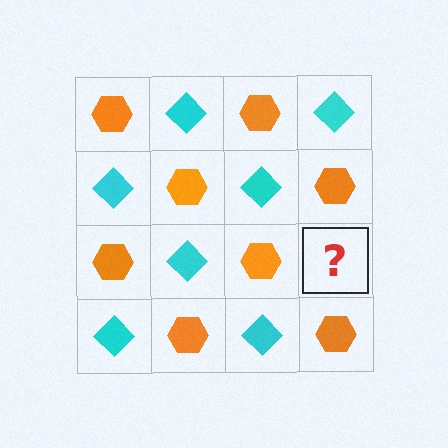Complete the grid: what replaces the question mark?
The question mark should be replaced with a cyan diamond.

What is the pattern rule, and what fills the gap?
The rule is that it alternates orange hexagon and cyan diamond in a checkerboard pattern. The gap should be filled with a cyan diamond.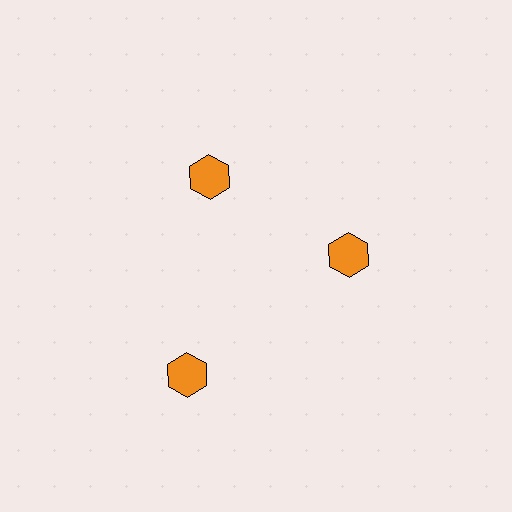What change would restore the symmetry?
The symmetry would be restored by moving it inward, back onto the ring so that all 3 hexagons sit at equal angles and equal distance from the center.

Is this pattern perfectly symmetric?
No. The 3 orange hexagons are arranged in a ring, but one element near the 7 o'clock position is pushed outward from the center, breaking the 3-fold rotational symmetry.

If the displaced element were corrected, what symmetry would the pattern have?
It would have 3-fold rotational symmetry — the pattern would map onto itself every 120 degrees.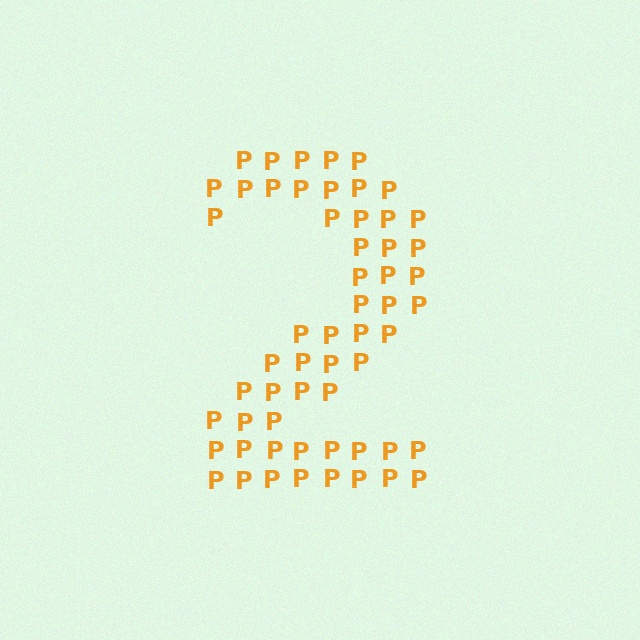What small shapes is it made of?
It is made of small letter P's.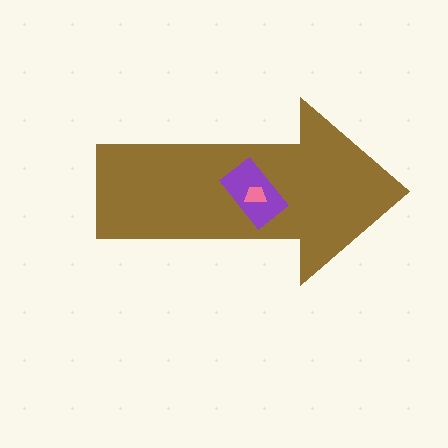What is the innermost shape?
The pink trapezoid.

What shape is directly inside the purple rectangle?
The pink trapezoid.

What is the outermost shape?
The brown arrow.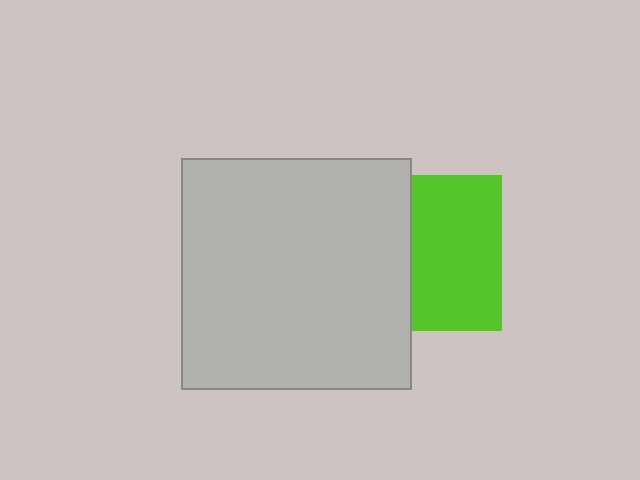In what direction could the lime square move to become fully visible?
The lime square could move right. That would shift it out from behind the light gray square entirely.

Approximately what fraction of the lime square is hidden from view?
Roughly 42% of the lime square is hidden behind the light gray square.